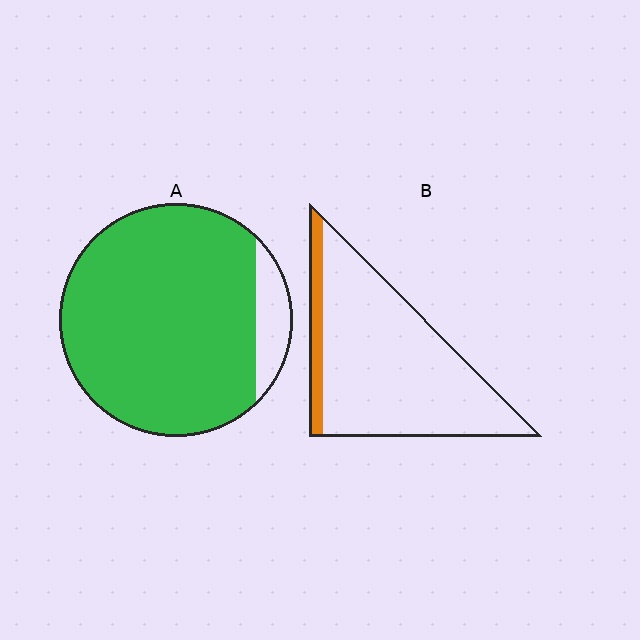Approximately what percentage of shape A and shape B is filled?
A is approximately 90% and B is approximately 10%.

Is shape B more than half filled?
No.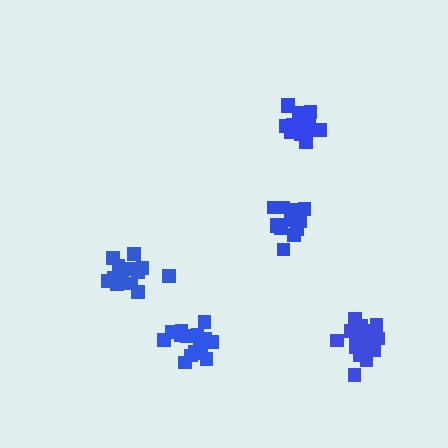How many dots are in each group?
Group 1: 18 dots, Group 2: 15 dots, Group 3: 14 dots, Group 4: 16 dots, Group 5: 18 dots (81 total).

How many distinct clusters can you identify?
There are 5 distinct clusters.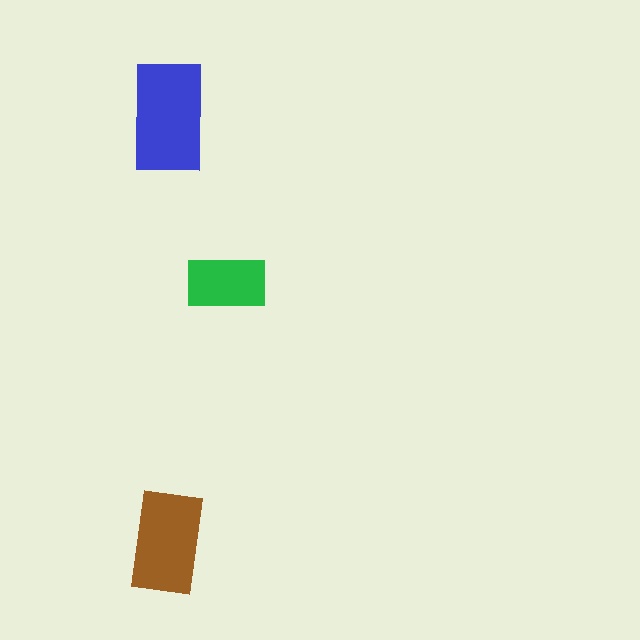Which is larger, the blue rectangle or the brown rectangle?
The blue one.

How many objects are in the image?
There are 3 objects in the image.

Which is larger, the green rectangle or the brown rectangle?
The brown one.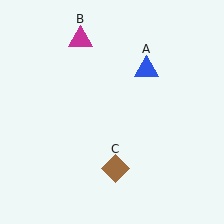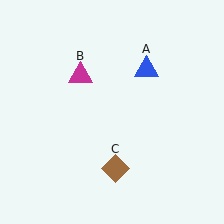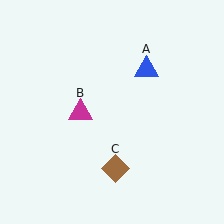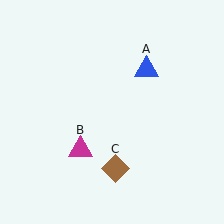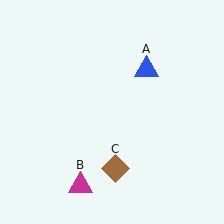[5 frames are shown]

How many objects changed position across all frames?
1 object changed position: magenta triangle (object B).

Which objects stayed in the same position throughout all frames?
Blue triangle (object A) and brown diamond (object C) remained stationary.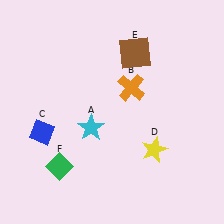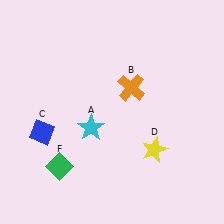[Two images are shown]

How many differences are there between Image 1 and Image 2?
There is 1 difference between the two images.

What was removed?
The brown square (E) was removed in Image 2.